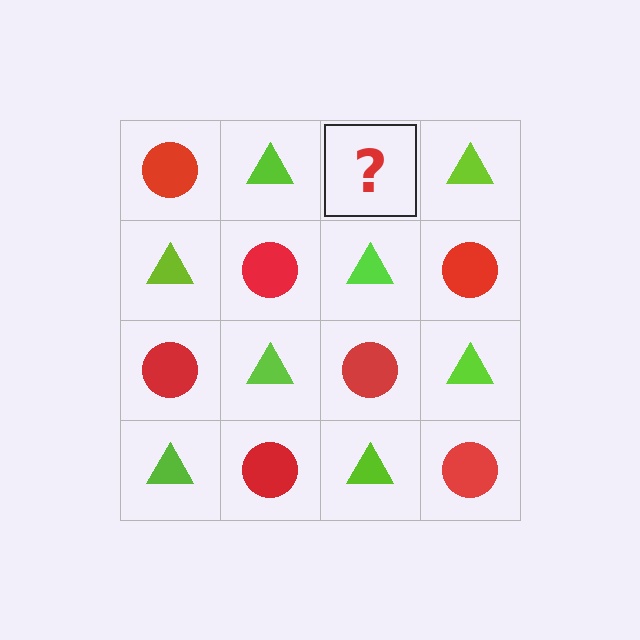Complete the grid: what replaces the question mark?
The question mark should be replaced with a red circle.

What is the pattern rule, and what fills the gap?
The rule is that it alternates red circle and lime triangle in a checkerboard pattern. The gap should be filled with a red circle.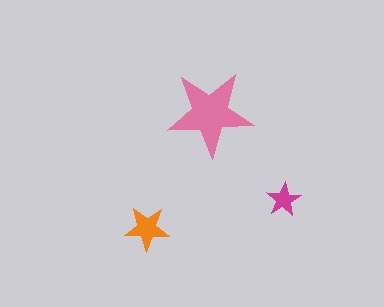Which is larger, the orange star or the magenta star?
The orange one.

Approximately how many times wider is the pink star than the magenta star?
About 2.5 times wider.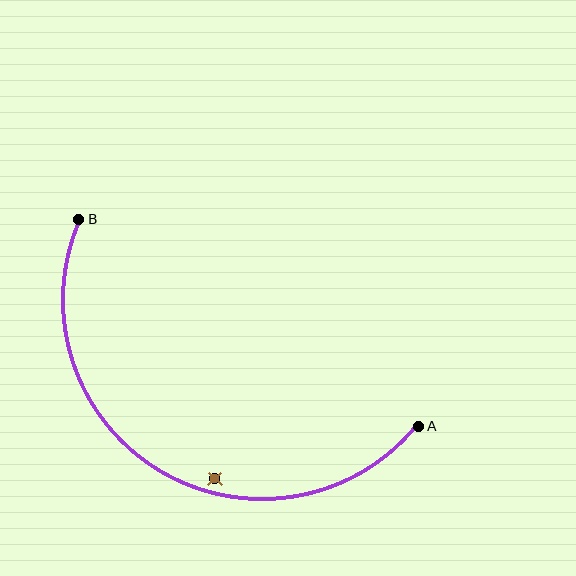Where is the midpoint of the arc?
The arc midpoint is the point on the curve farthest from the straight line joining A and B. It sits below that line.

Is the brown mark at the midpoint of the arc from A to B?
No — the brown mark does not lie on the arc at all. It sits slightly inside the curve.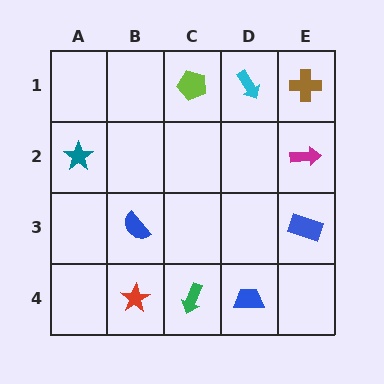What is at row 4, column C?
A green arrow.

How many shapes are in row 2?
2 shapes.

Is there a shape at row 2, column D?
No, that cell is empty.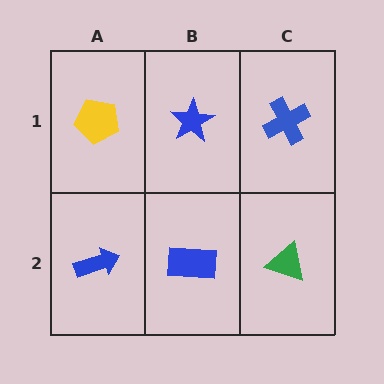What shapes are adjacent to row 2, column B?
A blue star (row 1, column B), a blue arrow (row 2, column A), a green triangle (row 2, column C).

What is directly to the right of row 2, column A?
A blue rectangle.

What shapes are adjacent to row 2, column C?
A blue cross (row 1, column C), a blue rectangle (row 2, column B).